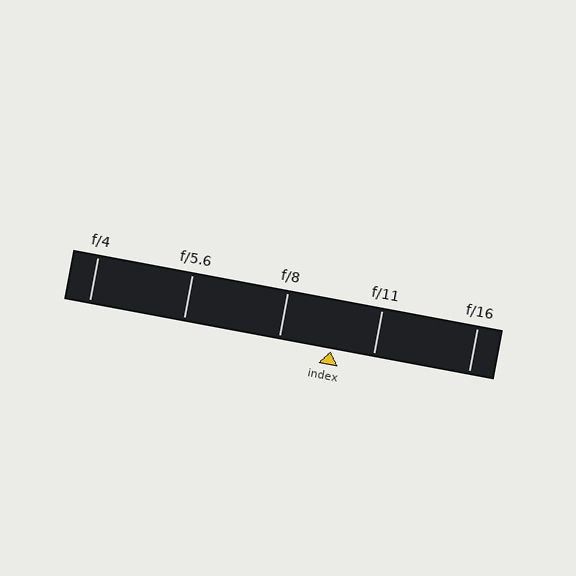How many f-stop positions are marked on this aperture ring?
There are 5 f-stop positions marked.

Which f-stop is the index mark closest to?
The index mark is closest to f/11.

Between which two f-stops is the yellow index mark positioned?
The index mark is between f/8 and f/11.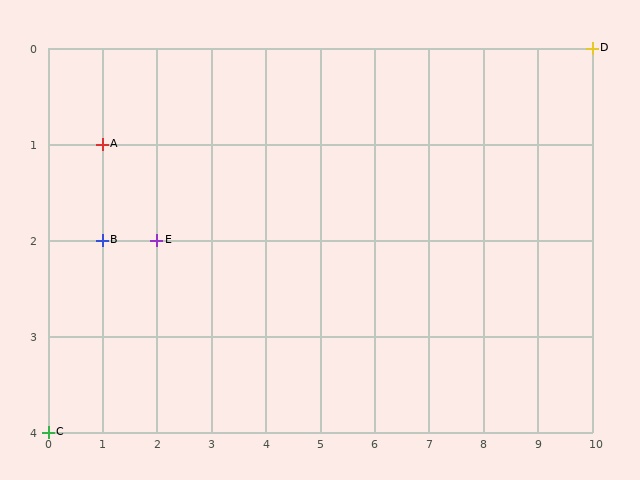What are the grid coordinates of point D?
Point D is at grid coordinates (10, 0).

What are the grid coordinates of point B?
Point B is at grid coordinates (1, 2).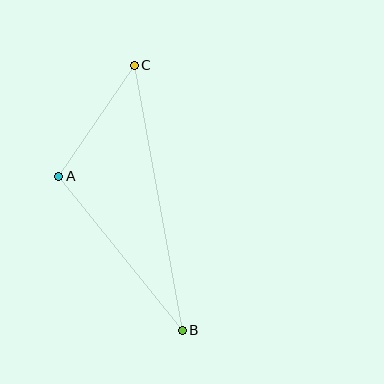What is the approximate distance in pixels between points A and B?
The distance between A and B is approximately 197 pixels.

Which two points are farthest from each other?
Points B and C are farthest from each other.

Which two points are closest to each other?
Points A and C are closest to each other.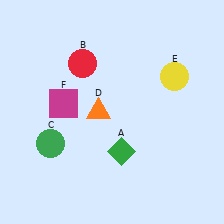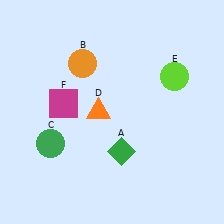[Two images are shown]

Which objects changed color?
B changed from red to orange. E changed from yellow to lime.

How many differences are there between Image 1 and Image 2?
There are 2 differences between the two images.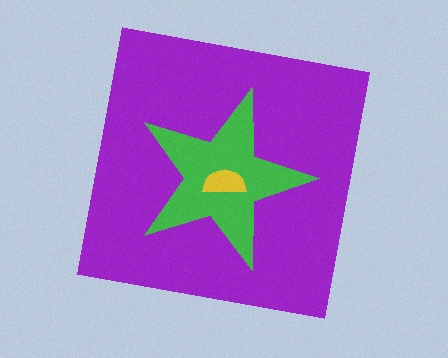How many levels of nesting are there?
3.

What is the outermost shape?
The purple square.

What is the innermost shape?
The yellow semicircle.